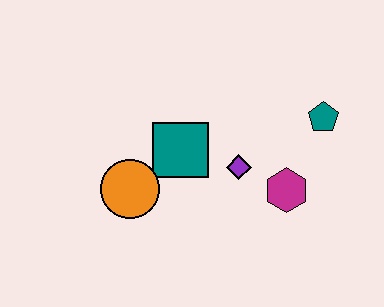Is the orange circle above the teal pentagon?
No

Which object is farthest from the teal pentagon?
The orange circle is farthest from the teal pentagon.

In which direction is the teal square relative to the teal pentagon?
The teal square is to the left of the teal pentagon.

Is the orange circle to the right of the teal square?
No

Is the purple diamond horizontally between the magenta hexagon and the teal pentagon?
No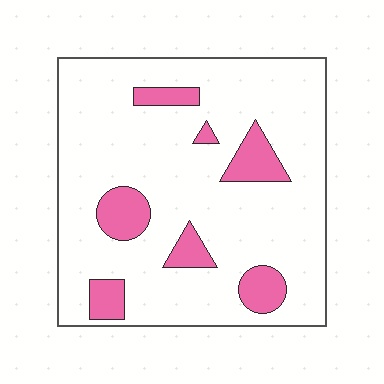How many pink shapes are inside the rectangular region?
7.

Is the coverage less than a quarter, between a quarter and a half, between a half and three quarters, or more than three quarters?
Less than a quarter.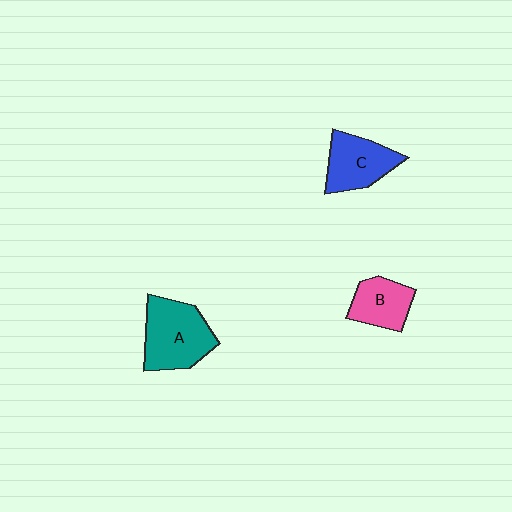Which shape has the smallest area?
Shape B (pink).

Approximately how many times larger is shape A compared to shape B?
Approximately 1.6 times.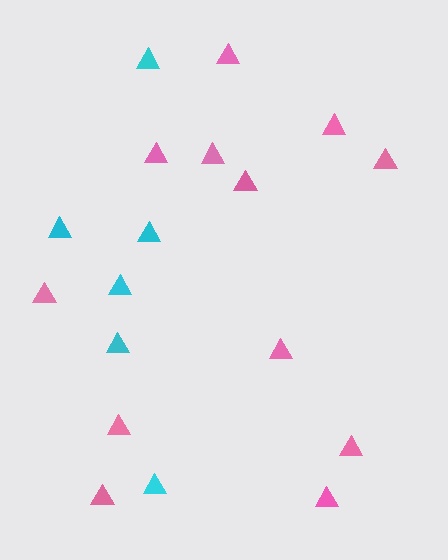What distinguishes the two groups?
There are 2 groups: one group of pink triangles (12) and one group of cyan triangles (6).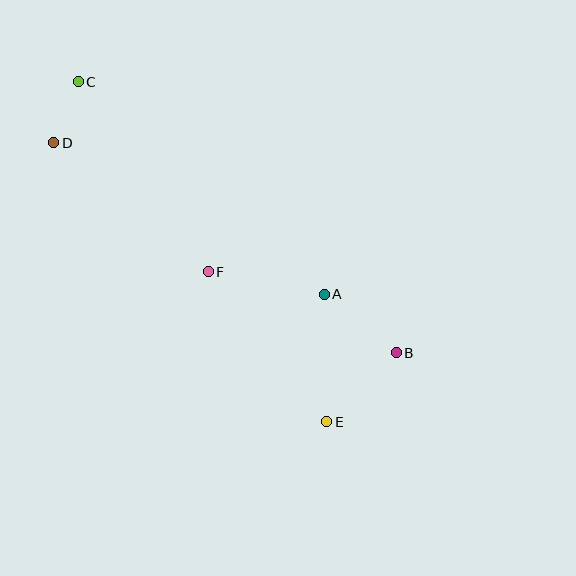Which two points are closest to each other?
Points C and D are closest to each other.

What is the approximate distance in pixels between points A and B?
The distance between A and B is approximately 93 pixels.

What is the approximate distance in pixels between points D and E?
The distance between D and E is approximately 391 pixels.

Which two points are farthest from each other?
Points C and E are farthest from each other.